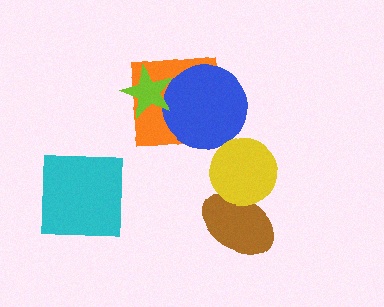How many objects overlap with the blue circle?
2 objects overlap with the blue circle.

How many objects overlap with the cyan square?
0 objects overlap with the cyan square.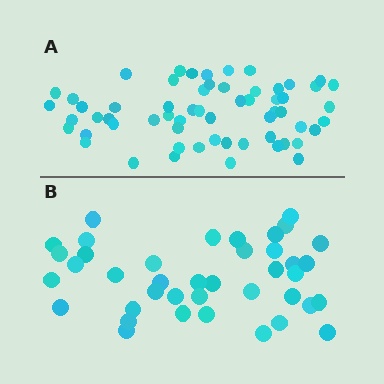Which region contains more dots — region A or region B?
Region A (the top region) has more dots.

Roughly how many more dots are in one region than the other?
Region A has approximately 20 more dots than region B.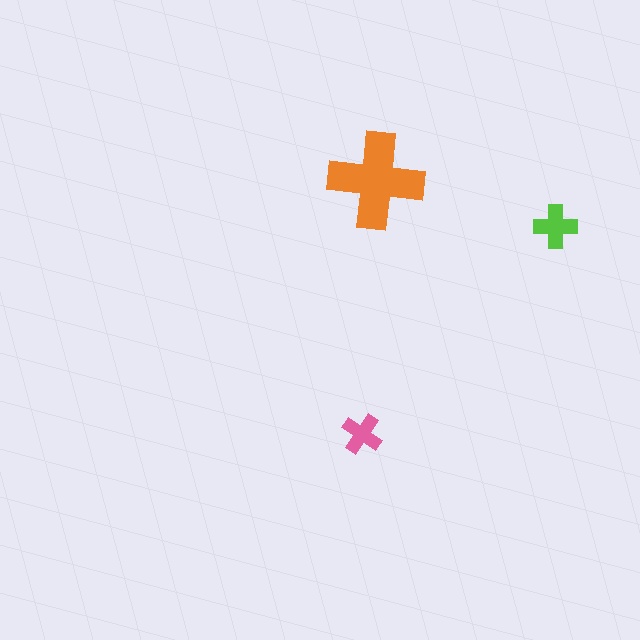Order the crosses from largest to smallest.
the orange one, the lime one, the pink one.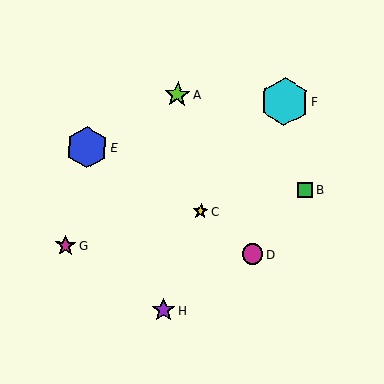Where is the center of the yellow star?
The center of the yellow star is at (201, 211).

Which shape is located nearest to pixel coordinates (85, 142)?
The blue hexagon (labeled E) at (87, 148) is nearest to that location.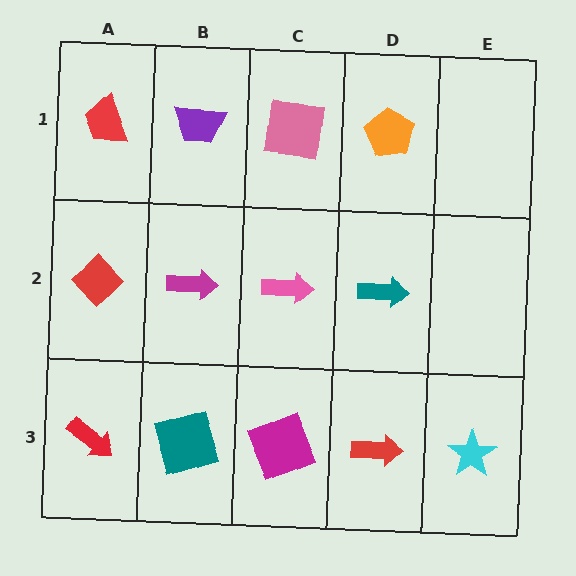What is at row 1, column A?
A red trapezoid.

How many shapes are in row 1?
4 shapes.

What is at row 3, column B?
A teal square.